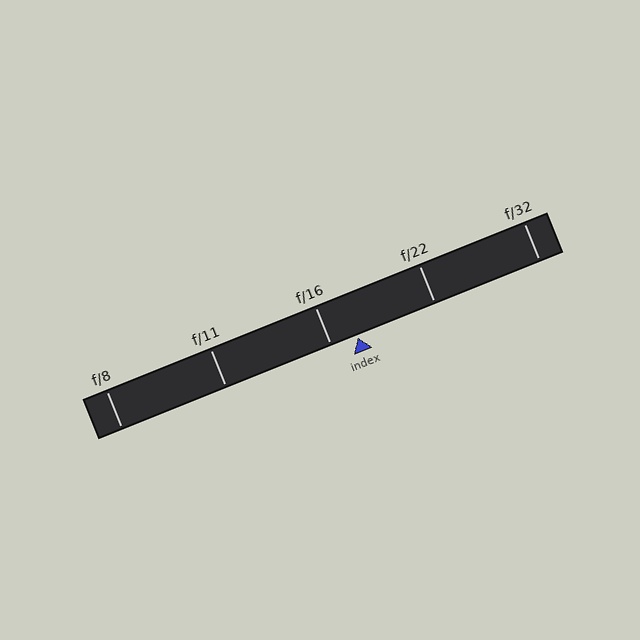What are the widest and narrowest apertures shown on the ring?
The widest aperture shown is f/8 and the narrowest is f/32.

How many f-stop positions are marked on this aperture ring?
There are 5 f-stop positions marked.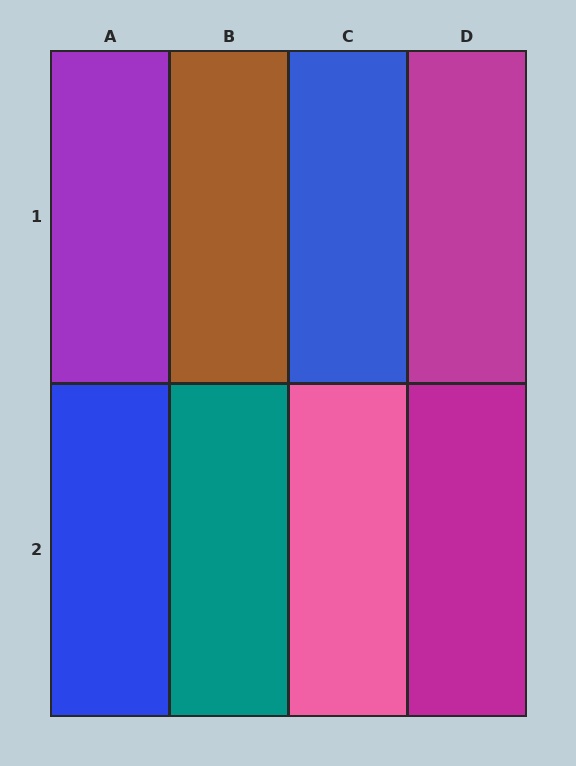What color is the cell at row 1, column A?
Purple.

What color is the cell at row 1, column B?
Brown.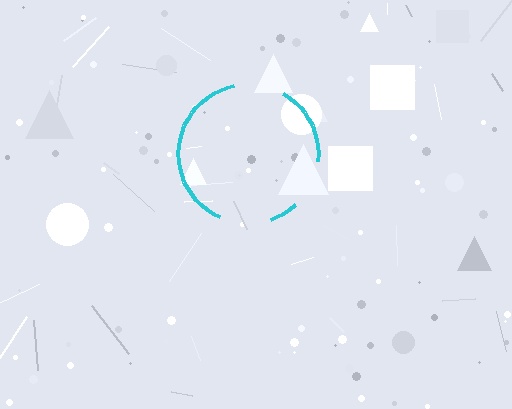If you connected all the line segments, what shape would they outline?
They would outline a circle.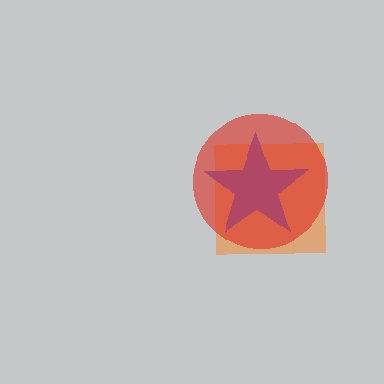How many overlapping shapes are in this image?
There are 3 overlapping shapes in the image.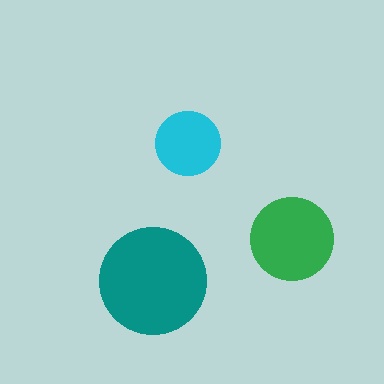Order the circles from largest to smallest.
the teal one, the green one, the cyan one.